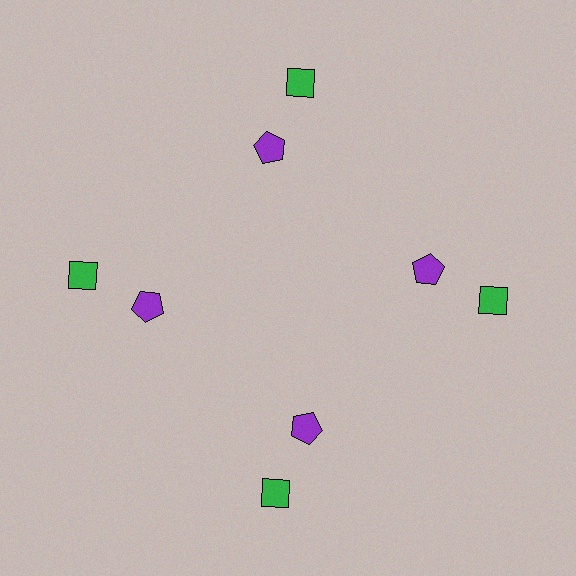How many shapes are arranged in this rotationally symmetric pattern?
There are 8 shapes, arranged in 4 groups of 2.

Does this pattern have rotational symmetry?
Yes, this pattern has 4-fold rotational symmetry. It looks the same after rotating 90 degrees around the center.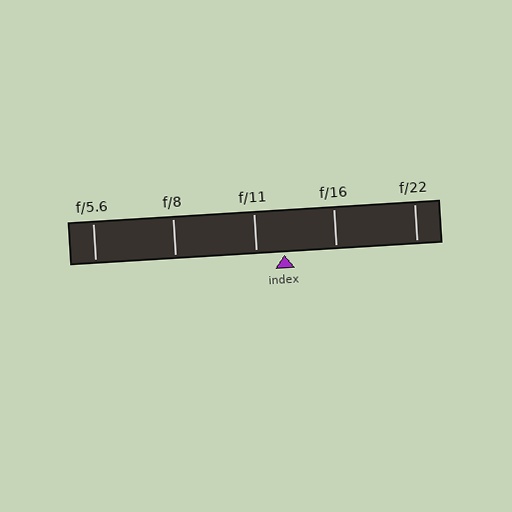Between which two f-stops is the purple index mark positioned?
The index mark is between f/11 and f/16.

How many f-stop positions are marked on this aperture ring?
There are 5 f-stop positions marked.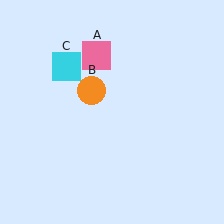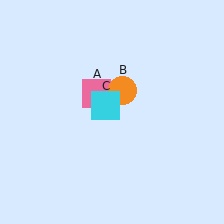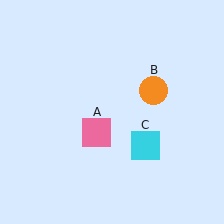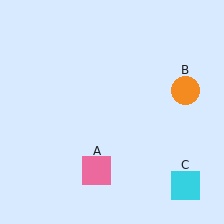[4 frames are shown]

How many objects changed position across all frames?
3 objects changed position: pink square (object A), orange circle (object B), cyan square (object C).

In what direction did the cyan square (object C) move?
The cyan square (object C) moved down and to the right.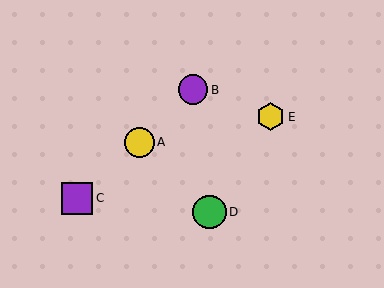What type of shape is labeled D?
Shape D is a green circle.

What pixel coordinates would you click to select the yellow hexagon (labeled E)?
Click at (271, 117) to select the yellow hexagon E.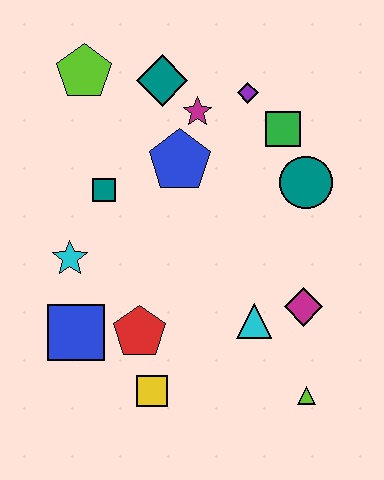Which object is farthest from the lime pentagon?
The lime triangle is farthest from the lime pentagon.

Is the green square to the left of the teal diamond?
No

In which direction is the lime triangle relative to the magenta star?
The lime triangle is below the magenta star.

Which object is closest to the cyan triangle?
The magenta diamond is closest to the cyan triangle.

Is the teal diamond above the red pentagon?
Yes